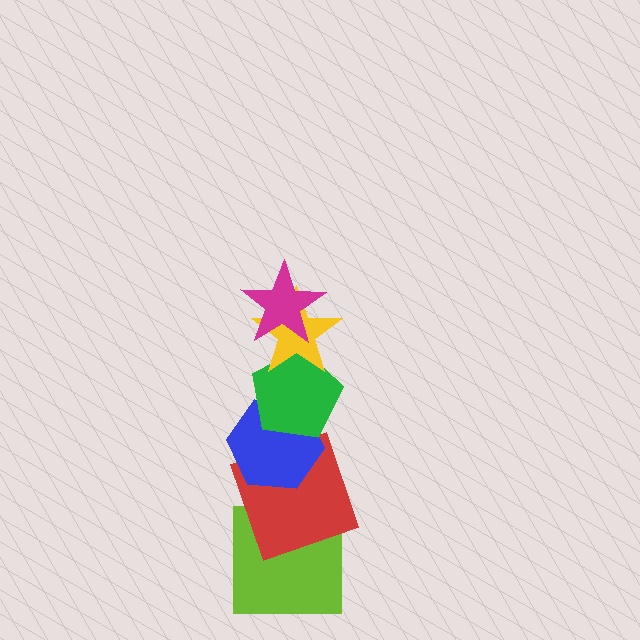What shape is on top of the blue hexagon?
The green pentagon is on top of the blue hexagon.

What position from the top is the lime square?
The lime square is 6th from the top.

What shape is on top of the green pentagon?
The yellow star is on top of the green pentagon.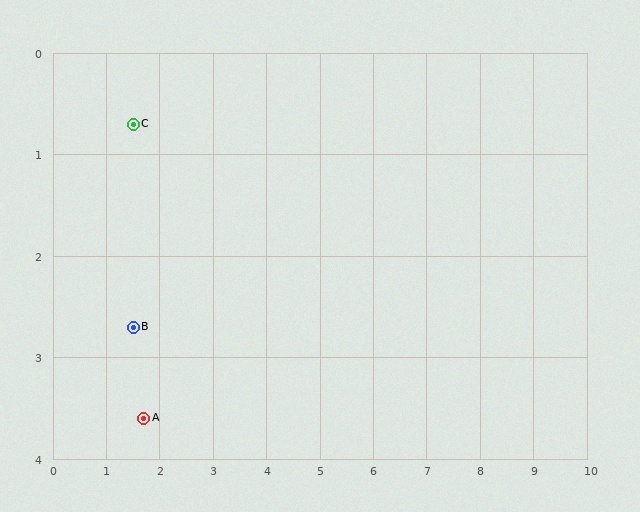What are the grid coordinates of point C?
Point C is at approximately (1.5, 0.7).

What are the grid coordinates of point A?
Point A is at approximately (1.7, 3.6).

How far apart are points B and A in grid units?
Points B and A are about 0.9 grid units apart.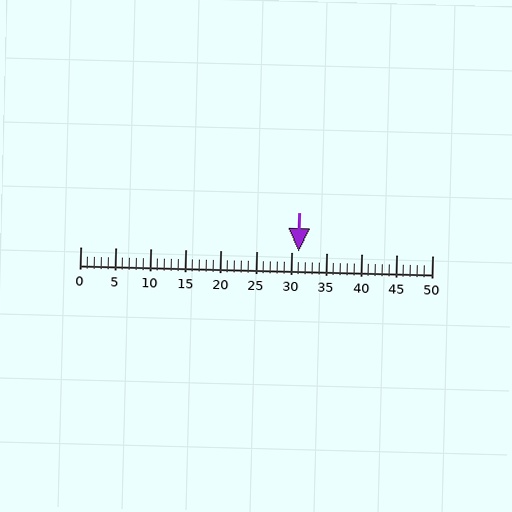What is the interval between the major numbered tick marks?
The major tick marks are spaced 5 units apart.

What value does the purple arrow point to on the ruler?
The purple arrow points to approximately 31.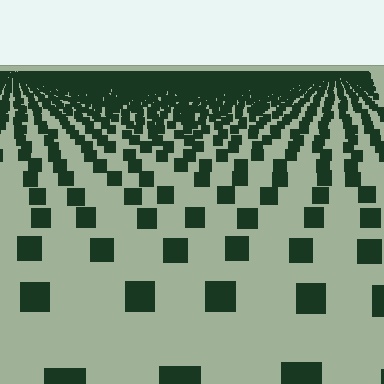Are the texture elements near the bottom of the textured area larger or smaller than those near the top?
Larger. Near the bottom, elements are closer to the viewer and appear at a bigger on-screen size.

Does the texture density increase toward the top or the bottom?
Density increases toward the top.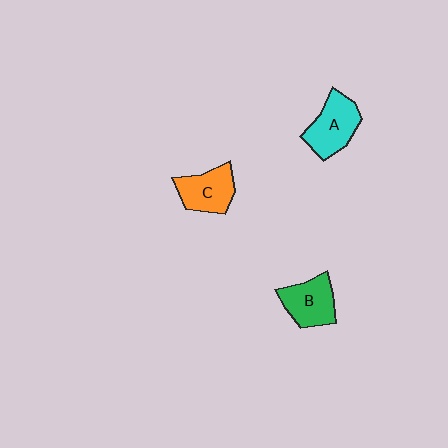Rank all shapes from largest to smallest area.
From largest to smallest: A (cyan), B (green), C (orange).